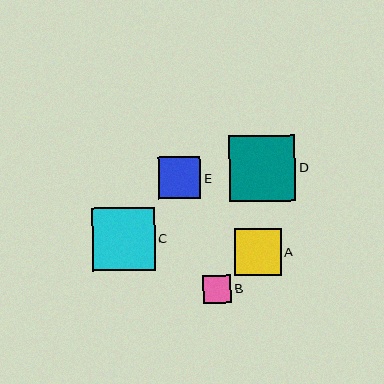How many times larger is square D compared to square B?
Square D is approximately 2.4 times the size of square B.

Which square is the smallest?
Square B is the smallest with a size of approximately 28 pixels.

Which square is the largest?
Square D is the largest with a size of approximately 67 pixels.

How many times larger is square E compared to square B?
Square E is approximately 1.5 times the size of square B.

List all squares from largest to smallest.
From largest to smallest: D, C, A, E, B.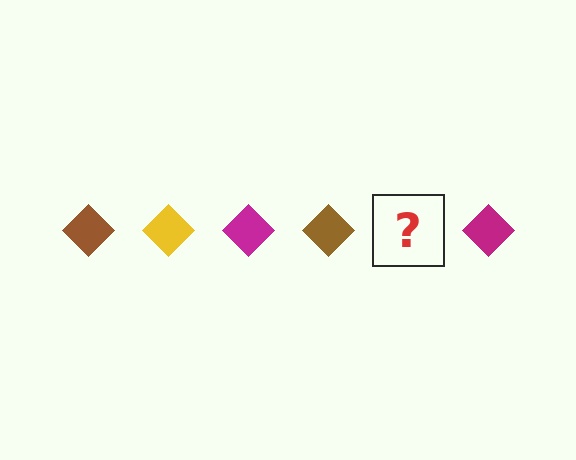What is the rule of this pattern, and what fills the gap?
The rule is that the pattern cycles through brown, yellow, magenta diamonds. The gap should be filled with a yellow diamond.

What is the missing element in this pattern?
The missing element is a yellow diamond.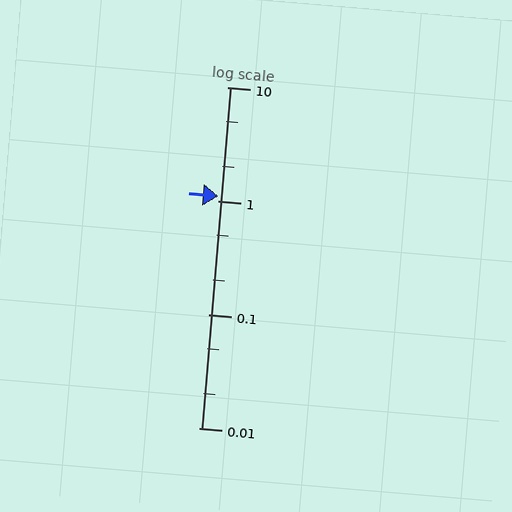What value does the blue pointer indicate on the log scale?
The pointer indicates approximately 1.1.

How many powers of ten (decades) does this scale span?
The scale spans 3 decades, from 0.01 to 10.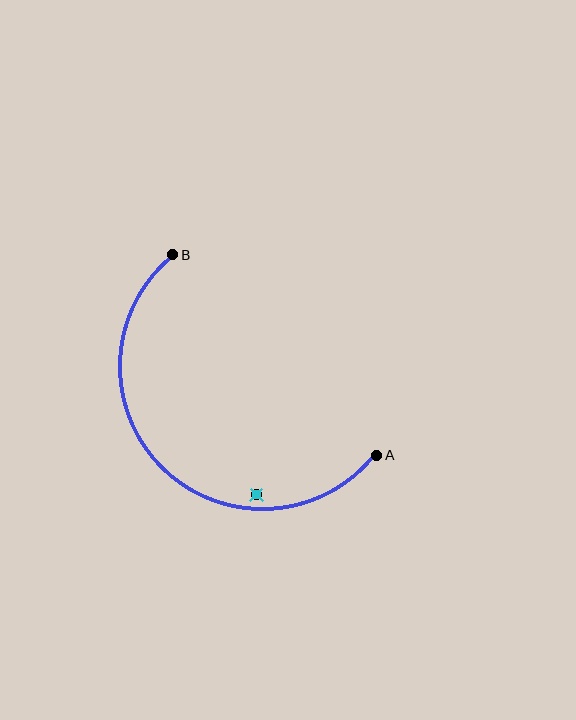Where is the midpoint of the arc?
The arc midpoint is the point on the curve farthest from the straight line joining A and B. It sits below and to the left of that line.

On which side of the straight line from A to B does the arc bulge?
The arc bulges below and to the left of the straight line connecting A and B.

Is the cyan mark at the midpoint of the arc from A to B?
No — the cyan mark does not lie on the arc at all. It sits slightly inside the curve.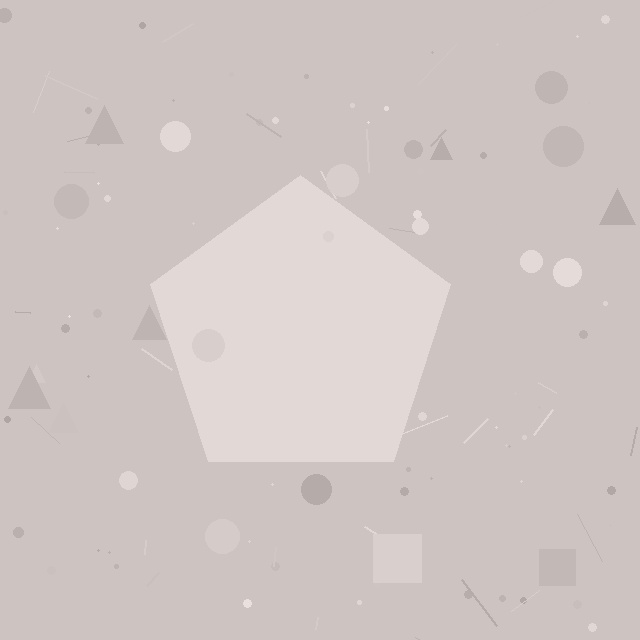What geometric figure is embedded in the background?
A pentagon is embedded in the background.